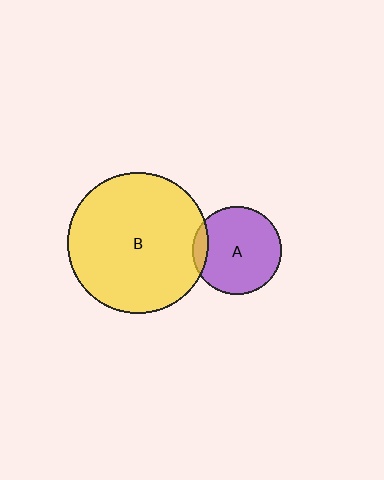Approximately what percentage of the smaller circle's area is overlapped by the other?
Approximately 10%.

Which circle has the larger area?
Circle B (yellow).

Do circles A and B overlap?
Yes.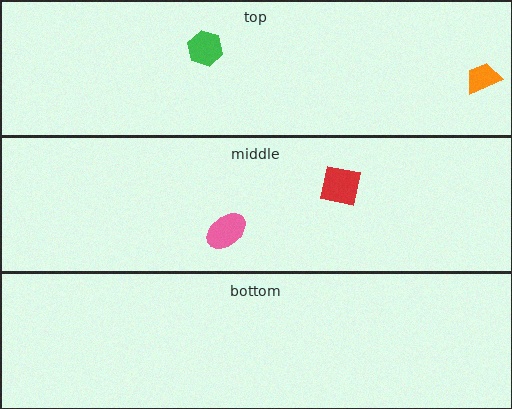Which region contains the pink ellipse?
The middle region.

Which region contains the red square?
The middle region.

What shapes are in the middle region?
The red square, the pink ellipse.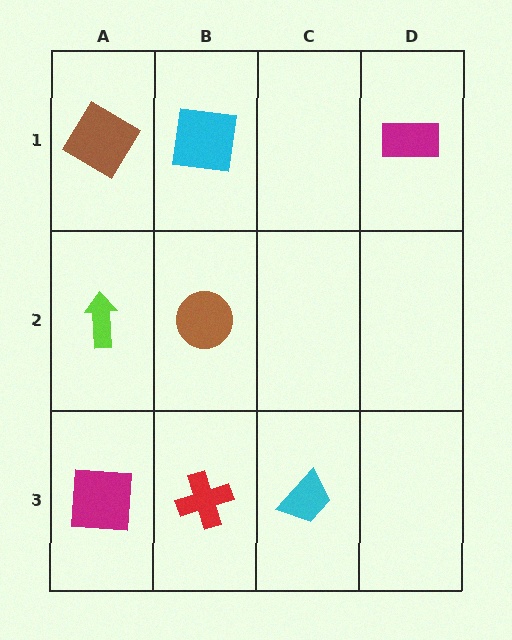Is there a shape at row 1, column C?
No, that cell is empty.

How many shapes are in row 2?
2 shapes.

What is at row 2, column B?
A brown circle.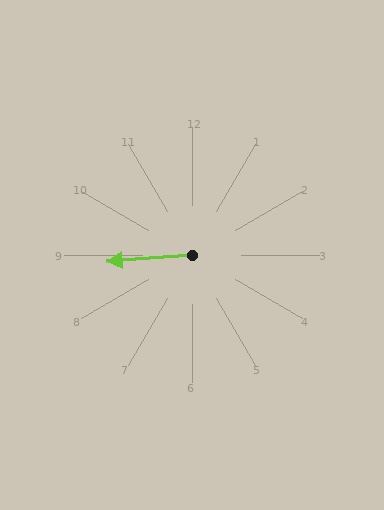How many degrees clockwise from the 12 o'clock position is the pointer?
Approximately 266 degrees.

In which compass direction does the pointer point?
West.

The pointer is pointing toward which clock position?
Roughly 9 o'clock.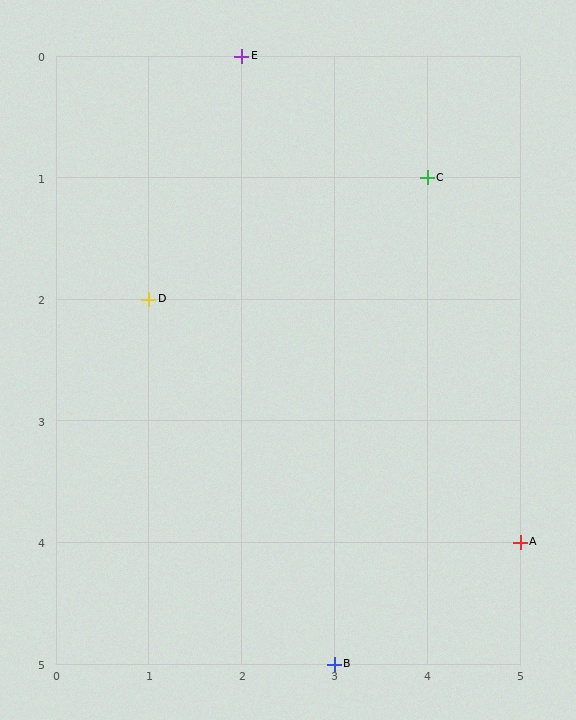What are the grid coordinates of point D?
Point D is at grid coordinates (1, 2).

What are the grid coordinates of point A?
Point A is at grid coordinates (5, 4).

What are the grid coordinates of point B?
Point B is at grid coordinates (3, 5).